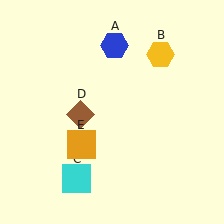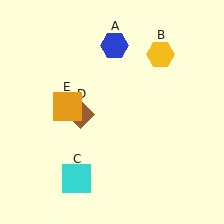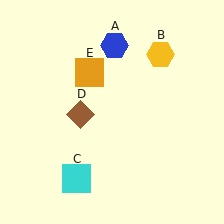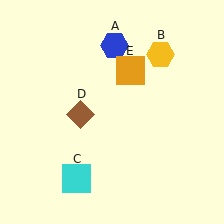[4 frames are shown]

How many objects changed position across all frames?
1 object changed position: orange square (object E).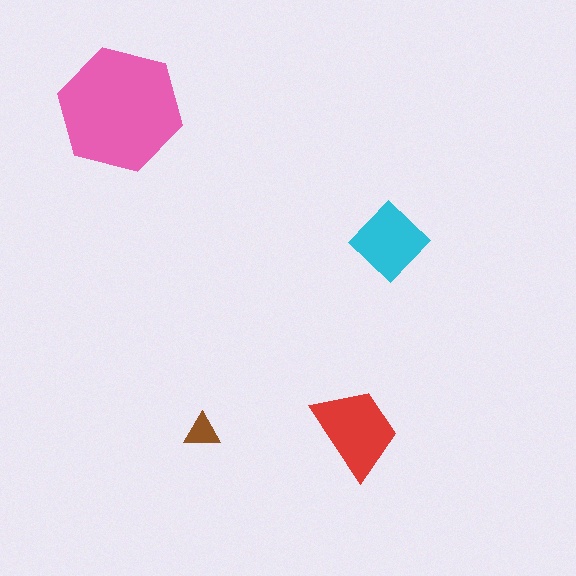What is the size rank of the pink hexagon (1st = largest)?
1st.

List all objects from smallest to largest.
The brown triangle, the cyan diamond, the red trapezoid, the pink hexagon.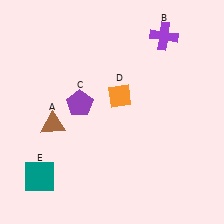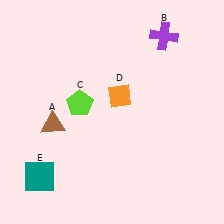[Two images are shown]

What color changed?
The pentagon (C) changed from purple in Image 1 to lime in Image 2.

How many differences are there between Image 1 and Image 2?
There is 1 difference between the two images.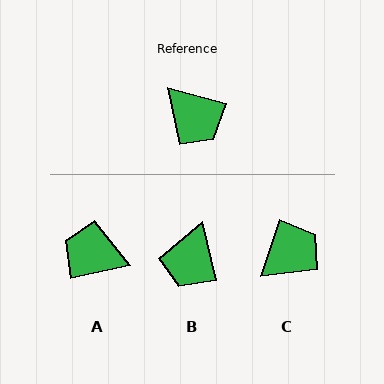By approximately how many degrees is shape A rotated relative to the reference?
Approximately 153 degrees clockwise.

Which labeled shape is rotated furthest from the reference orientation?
A, about 153 degrees away.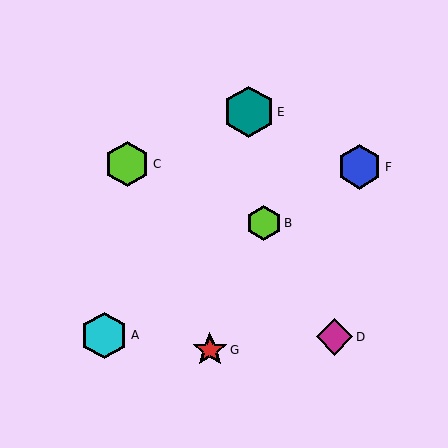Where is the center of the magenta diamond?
The center of the magenta diamond is at (334, 337).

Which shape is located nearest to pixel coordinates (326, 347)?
The magenta diamond (labeled D) at (334, 337) is nearest to that location.